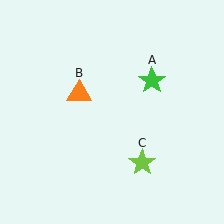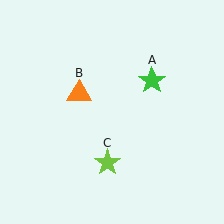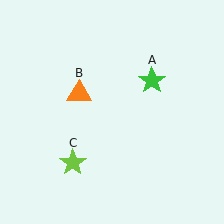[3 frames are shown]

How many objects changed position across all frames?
1 object changed position: lime star (object C).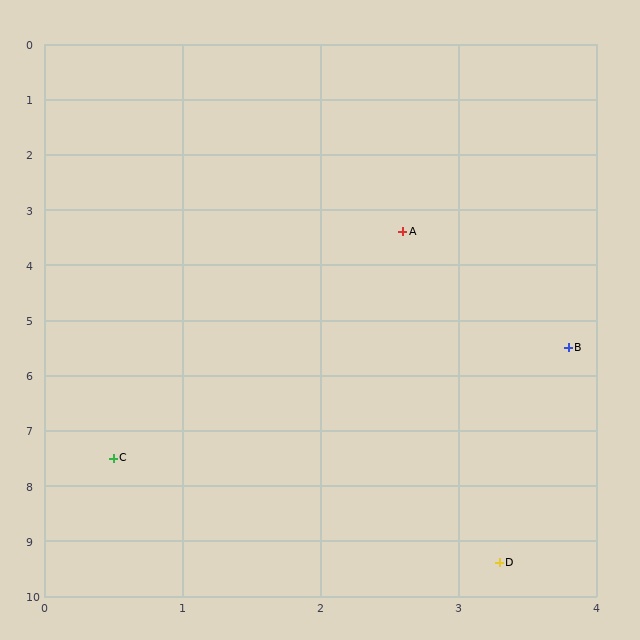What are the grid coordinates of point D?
Point D is at approximately (3.3, 9.4).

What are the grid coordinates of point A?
Point A is at approximately (2.6, 3.4).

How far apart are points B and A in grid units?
Points B and A are about 2.4 grid units apart.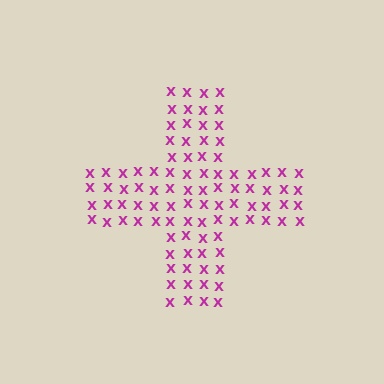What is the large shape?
The large shape is a cross.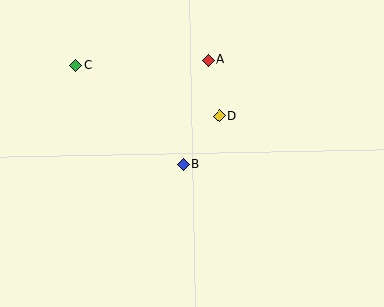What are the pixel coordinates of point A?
Point A is at (208, 60).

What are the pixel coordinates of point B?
Point B is at (184, 164).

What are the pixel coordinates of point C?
Point C is at (76, 65).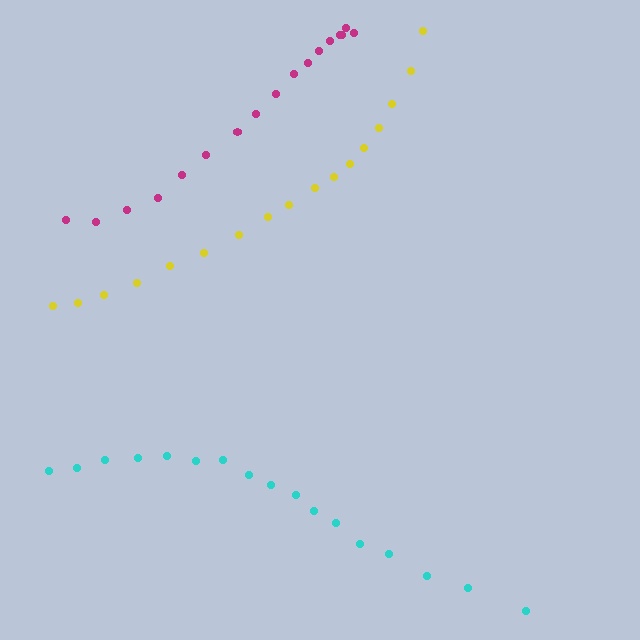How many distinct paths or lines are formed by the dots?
There are 3 distinct paths.